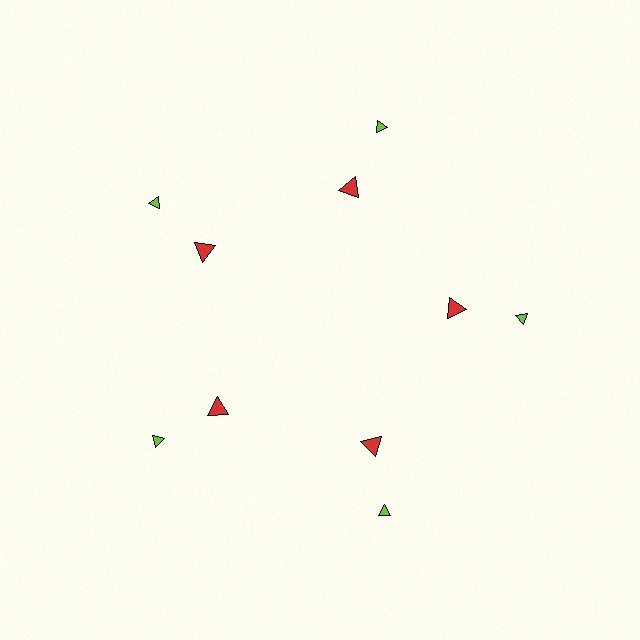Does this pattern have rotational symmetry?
Yes, this pattern has 5-fold rotational symmetry. It looks the same after rotating 72 degrees around the center.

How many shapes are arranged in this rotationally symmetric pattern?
There are 10 shapes, arranged in 5 groups of 2.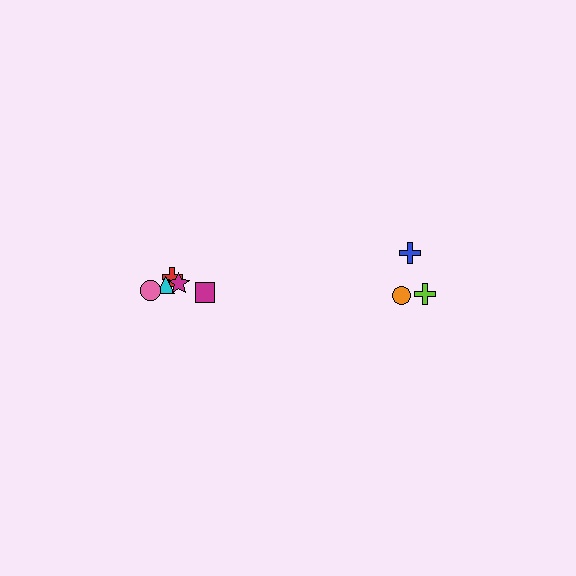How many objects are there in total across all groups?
There are 8 objects.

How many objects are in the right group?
There are 3 objects.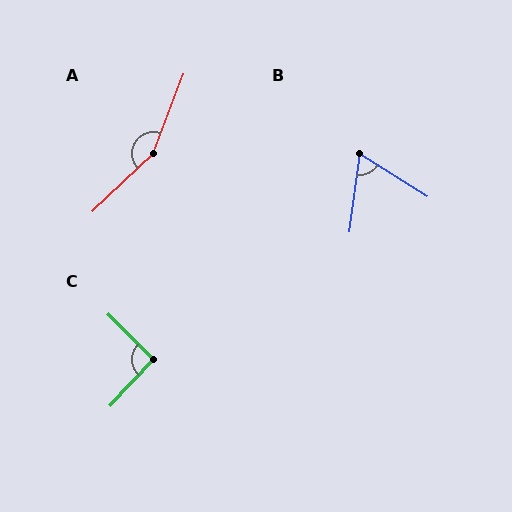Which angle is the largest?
A, at approximately 155 degrees.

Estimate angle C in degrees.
Approximately 92 degrees.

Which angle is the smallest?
B, at approximately 66 degrees.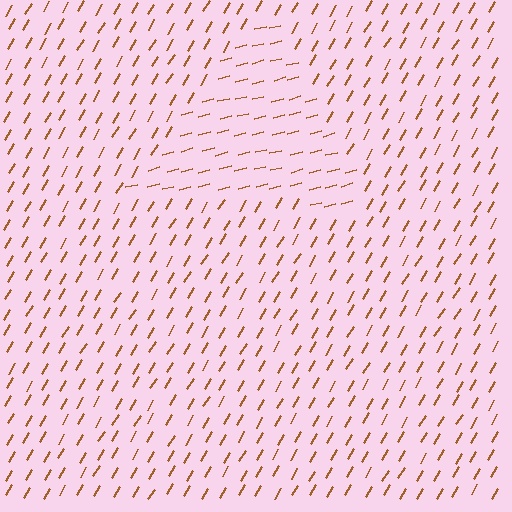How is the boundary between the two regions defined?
The boundary is defined purely by a change in line orientation (approximately 45 degrees difference). All lines are the same color and thickness.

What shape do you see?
I see a triangle.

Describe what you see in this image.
The image is filled with small brown line segments. A triangle region in the image has lines oriented differently from the surrounding lines, creating a visible texture boundary.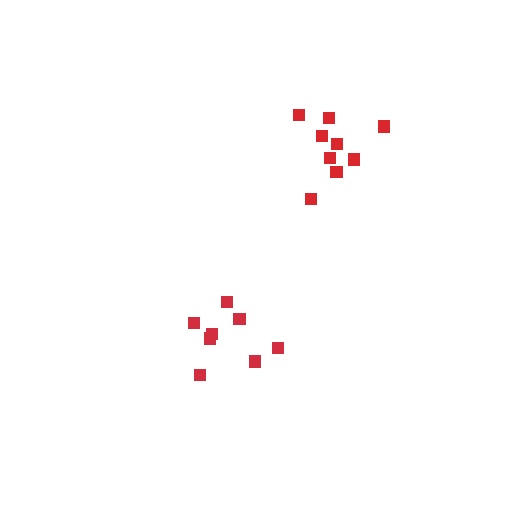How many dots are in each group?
Group 1: 9 dots, Group 2: 9 dots (18 total).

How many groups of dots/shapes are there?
There are 2 groups.